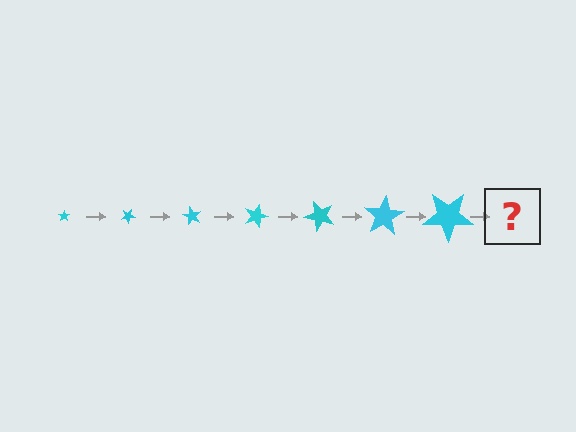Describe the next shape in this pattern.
It should be a star, larger than the previous one and rotated 210 degrees from the start.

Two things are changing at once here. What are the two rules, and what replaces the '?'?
The two rules are that the star grows larger each step and it rotates 30 degrees each step. The '?' should be a star, larger than the previous one and rotated 210 degrees from the start.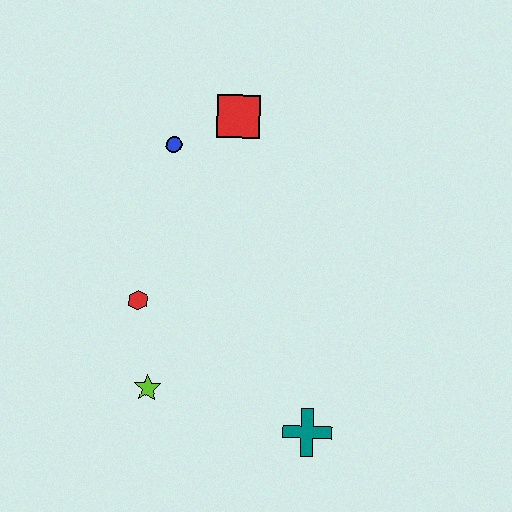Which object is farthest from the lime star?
The red square is farthest from the lime star.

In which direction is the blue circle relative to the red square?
The blue circle is to the left of the red square.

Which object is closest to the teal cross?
The lime star is closest to the teal cross.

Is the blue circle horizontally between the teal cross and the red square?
No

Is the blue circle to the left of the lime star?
No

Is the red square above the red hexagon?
Yes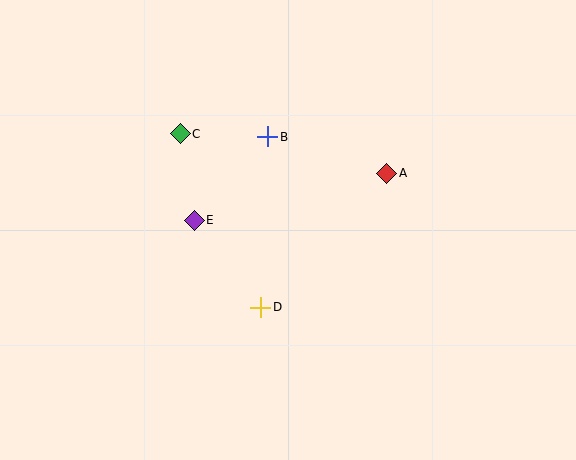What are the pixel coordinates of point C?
Point C is at (180, 134).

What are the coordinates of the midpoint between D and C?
The midpoint between D and C is at (221, 221).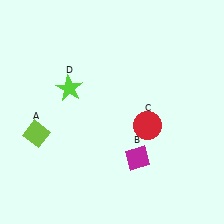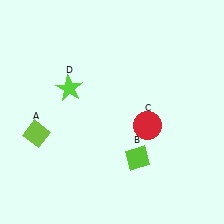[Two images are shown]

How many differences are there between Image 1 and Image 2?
There is 1 difference between the two images.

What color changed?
The diamond (B) changed from magenta in Image 1 to lime in Image 2.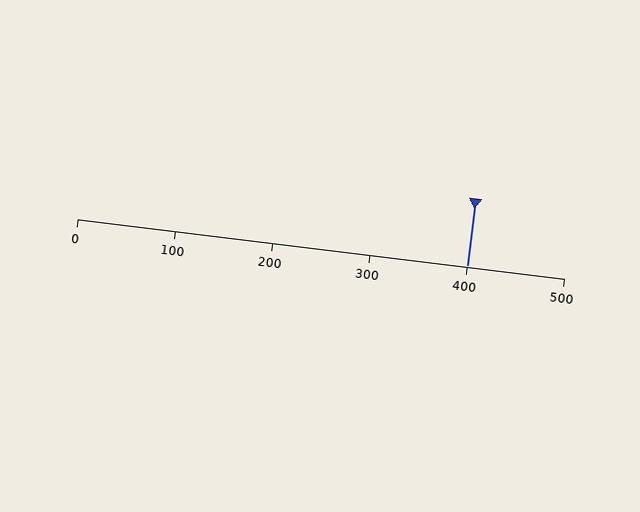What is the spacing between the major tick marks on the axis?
The major ticks are spaced 100 apart.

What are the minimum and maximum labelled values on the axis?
The axis runs from 0 to 500.